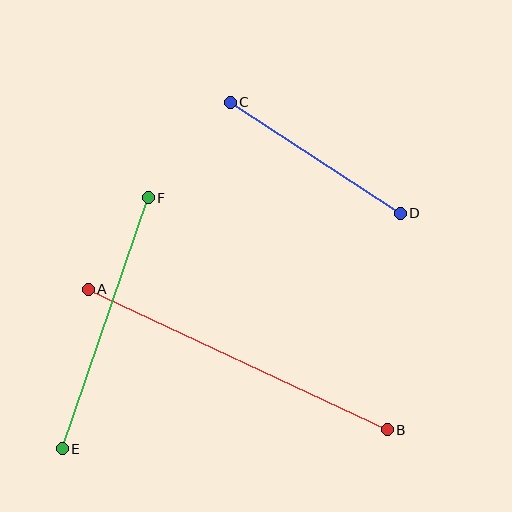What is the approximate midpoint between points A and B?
The midpoint is at approximately (238, 360) pixels.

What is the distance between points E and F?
The distance is approximately 265 pixels.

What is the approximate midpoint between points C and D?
The midpoint is at approximately (315, 158) pixels.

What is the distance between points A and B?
The distance is approximately 330 pixels.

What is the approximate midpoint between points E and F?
The midpoint is at approximately (105, 323) pixels.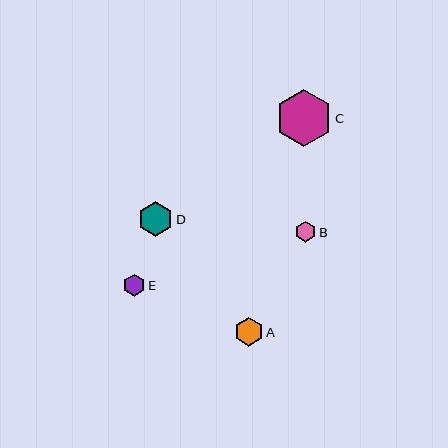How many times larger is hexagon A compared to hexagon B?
Hexagon A is approximately 1.4 times the size of hexagon B.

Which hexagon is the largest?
Hexagon C is the largest with a size of approximately 57 pixels.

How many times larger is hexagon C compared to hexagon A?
Hexagon C is approximately 2.0 times the size of hexagon A.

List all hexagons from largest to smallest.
From largest to smallest: C, D, A, E, B.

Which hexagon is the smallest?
Hexagon B is the smallest with a size of approximately 20 pixels.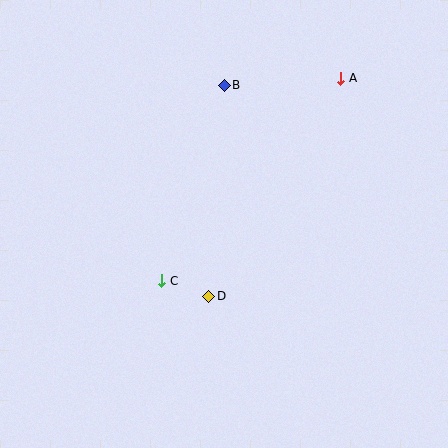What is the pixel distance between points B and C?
The distance between B and C is 206 pixels.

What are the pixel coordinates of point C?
Point C is at (162, 281).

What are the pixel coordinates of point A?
Point A is at (341, 78).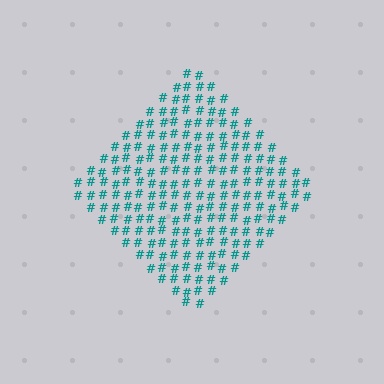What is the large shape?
The large shape is a diamond.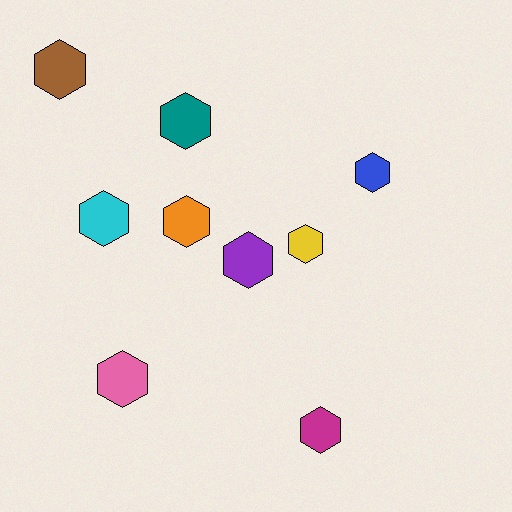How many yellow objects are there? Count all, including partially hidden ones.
There is 1 yellow object.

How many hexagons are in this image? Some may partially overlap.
There are 9 hexagons.